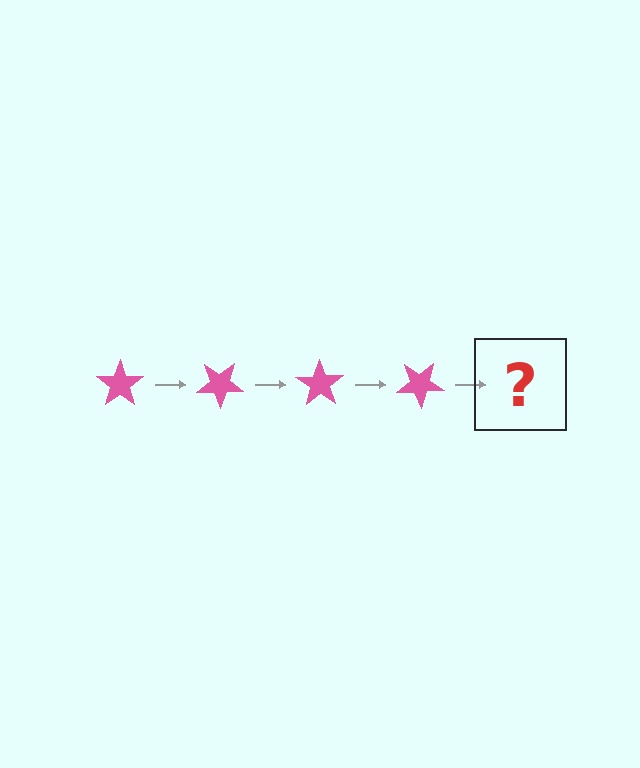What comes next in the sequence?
The next element should be a pink star rotated 140 degrees.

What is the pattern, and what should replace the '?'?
The pattern is that the star rotates 35 degrees each step. The '?' should be a pink star rotated 140 degrees.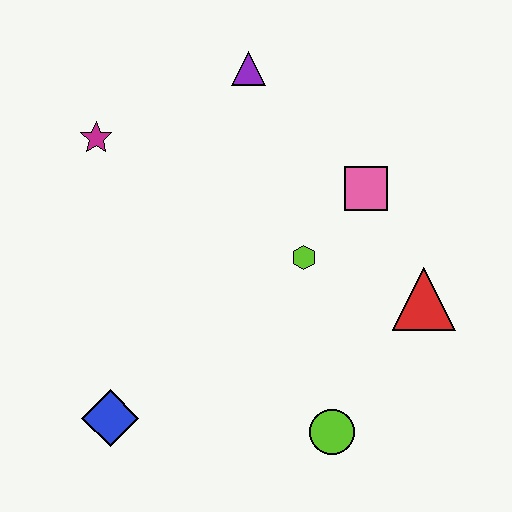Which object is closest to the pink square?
The lime hexagon is closest to the pink square.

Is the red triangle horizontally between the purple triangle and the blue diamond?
No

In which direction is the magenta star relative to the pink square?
The magenta star is to the left of the pink square.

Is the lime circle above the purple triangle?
No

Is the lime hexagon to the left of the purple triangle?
No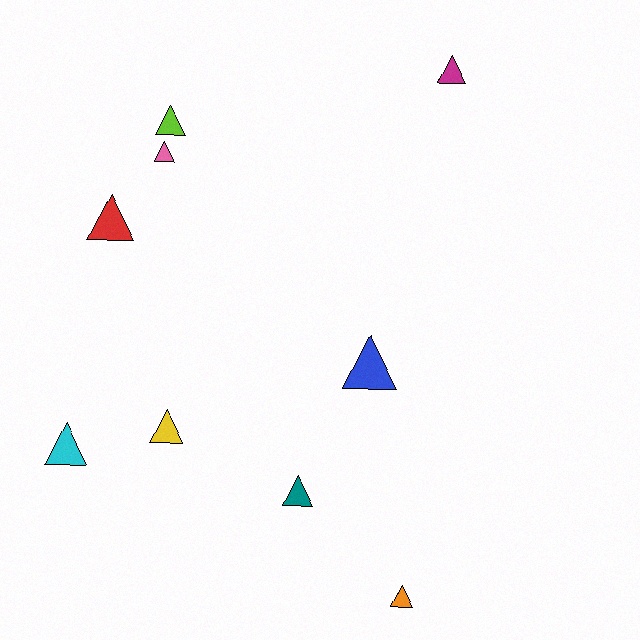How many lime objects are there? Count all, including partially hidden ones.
There is 1 lime object.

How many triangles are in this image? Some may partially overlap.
There are 9 triangles.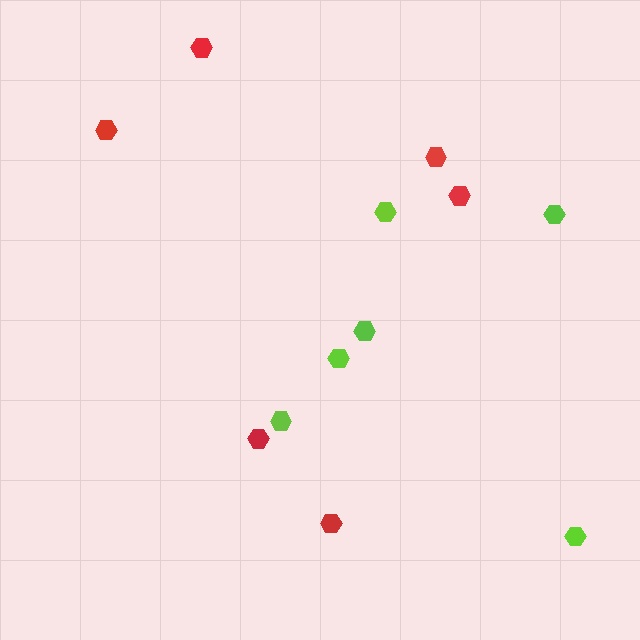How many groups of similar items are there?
There are 2 groups: one group of red hexagons (6) and one group of lime hexagons (6).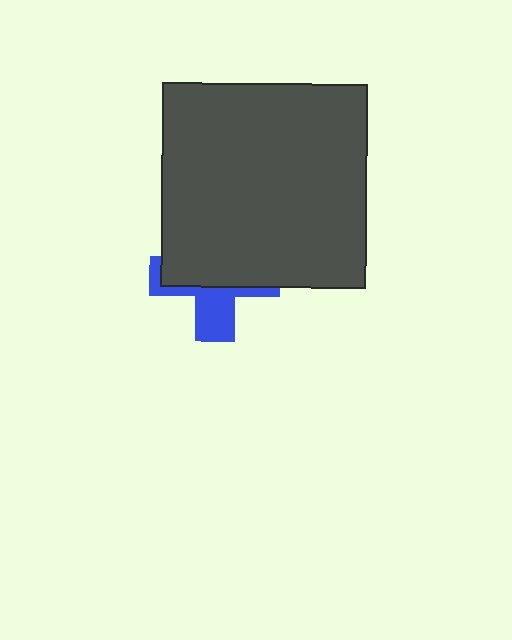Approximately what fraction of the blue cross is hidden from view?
Roughly 62% of the blue cross is hidden behind the dark gray square.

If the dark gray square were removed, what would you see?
You would see the complete blue cross.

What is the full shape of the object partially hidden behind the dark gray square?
The partially hidden object is a blue cross.